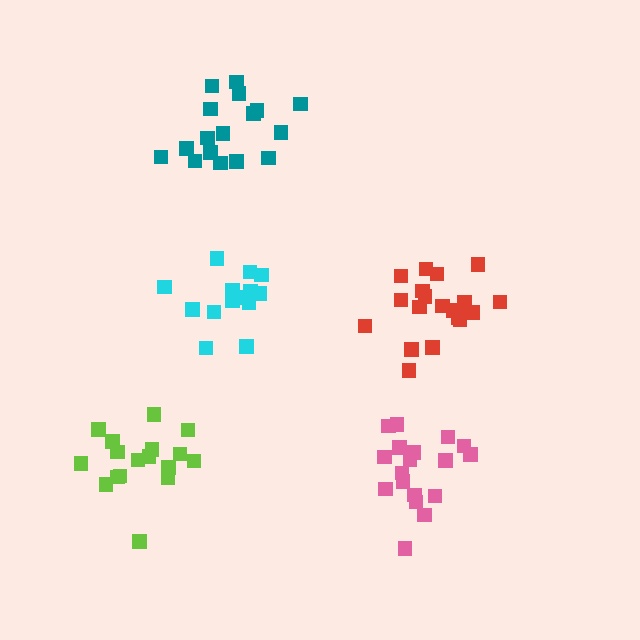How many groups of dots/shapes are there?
There are 5 groups.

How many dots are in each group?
Group 1: 19 dots, Group 2: 17 dots, Group 3: 17 dots, Group 4: 18 dots, Group 5: 15 dots (86 total).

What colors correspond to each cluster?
The clusters are colored: red, lime, teal, pink, cyan.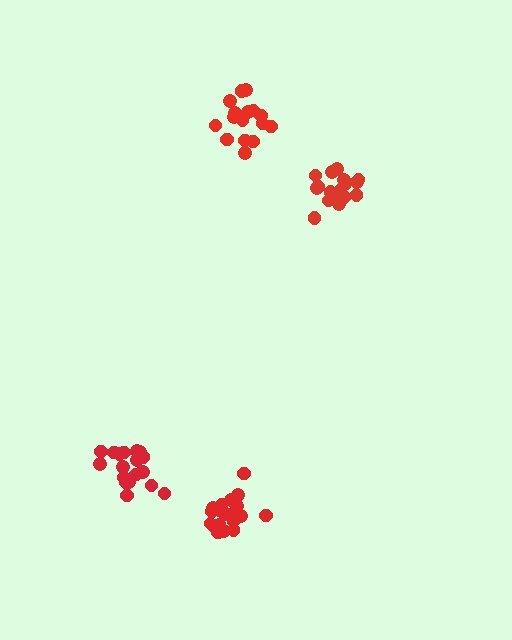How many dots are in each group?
Group 1: 19 dots, Group 2: 19 dots, Group 3: 19 dots, Group 4: 17 dots (74 total).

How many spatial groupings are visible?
There are 4 spatial groupings.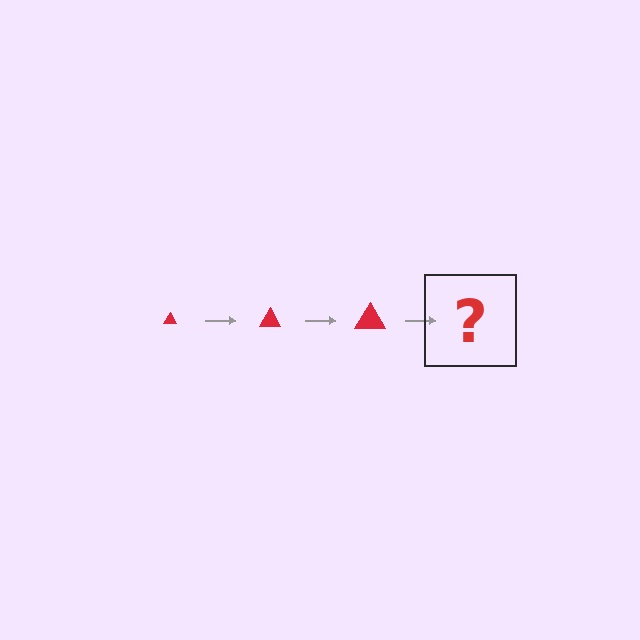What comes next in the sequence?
The next element should be a red triangle, larger than the previous one.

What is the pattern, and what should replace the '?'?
The pattern is that the triangle gets progressively larger each step. The '?' should be a red triangle, larger than the previous one.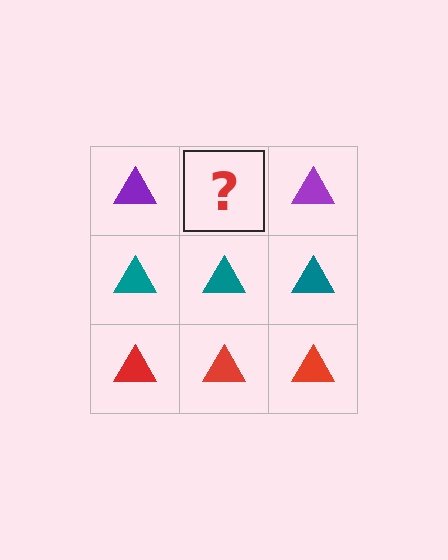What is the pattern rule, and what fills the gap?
The rule is that each row has a consistent color. The gap should be filled with a purple triangle.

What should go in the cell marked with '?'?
The missing cell should contain a purple triangle.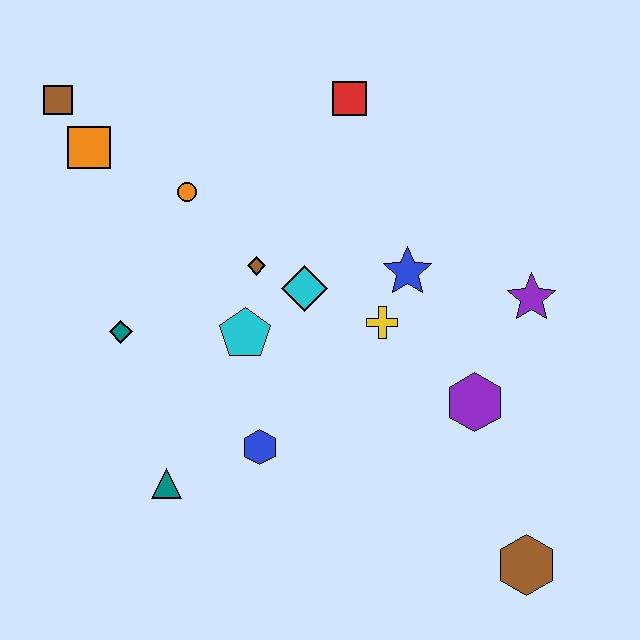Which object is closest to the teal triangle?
The blue hexagon is closest to the teal triangle.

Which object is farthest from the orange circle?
The brown hexagon is farthest from the orange circle.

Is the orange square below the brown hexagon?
No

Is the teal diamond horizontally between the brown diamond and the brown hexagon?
No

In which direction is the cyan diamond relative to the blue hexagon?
The cyan diamond is above the blue hexagon.